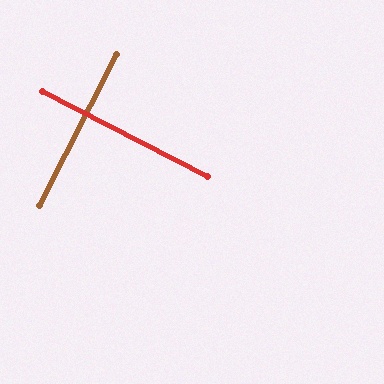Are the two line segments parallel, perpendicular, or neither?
Perpendicular — they meet at approximately 90°.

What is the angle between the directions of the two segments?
Approximately 90 degrees.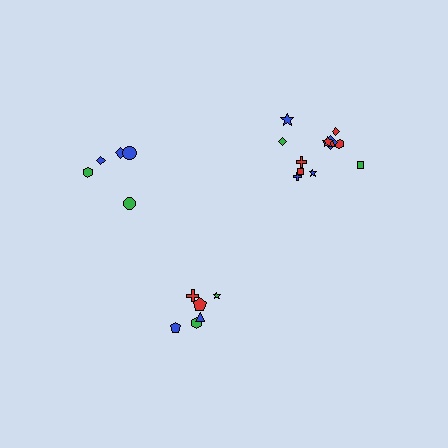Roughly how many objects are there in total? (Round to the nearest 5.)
Roughly 25 objects in total.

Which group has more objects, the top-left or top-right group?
The top-right group.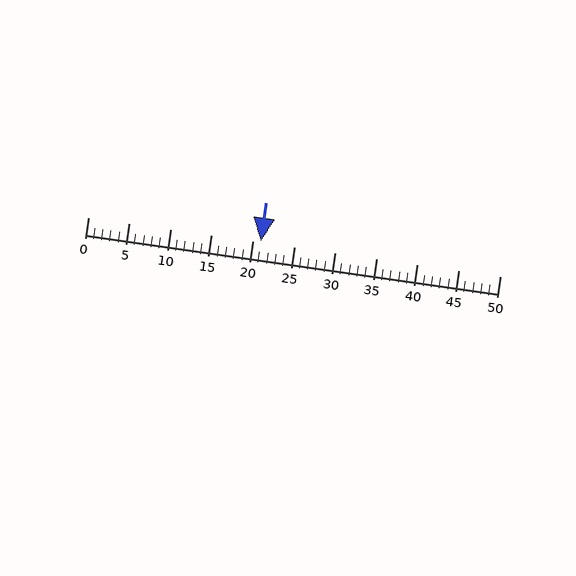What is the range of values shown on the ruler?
The ruler shows values from 0 to 50.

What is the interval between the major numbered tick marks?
The major tick marks are spaced 5 units apart.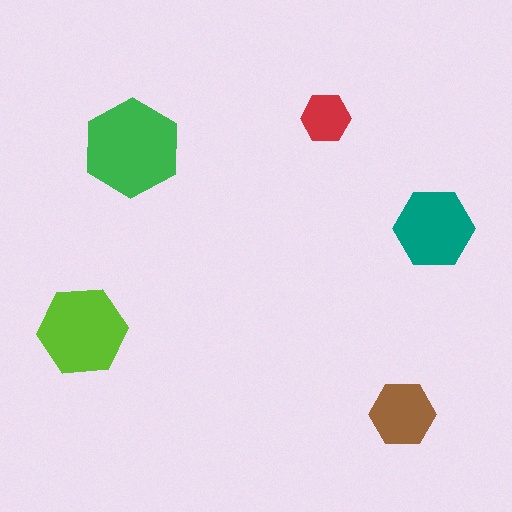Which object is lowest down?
The brown hexagon is bottommost.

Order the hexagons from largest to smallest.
the green one, the lime one, the teal one, the brown one, the red one.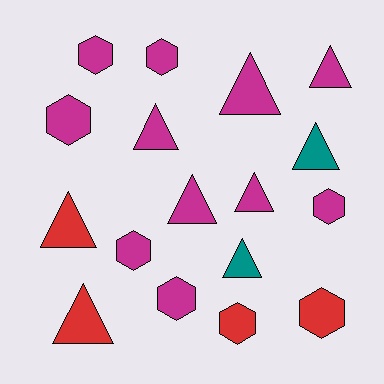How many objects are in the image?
There are 17 objects.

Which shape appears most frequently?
Triangle, with 9 objects.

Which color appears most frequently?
Magenta, with 11 objects.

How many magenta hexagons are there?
There are 6 magenta hexagons.